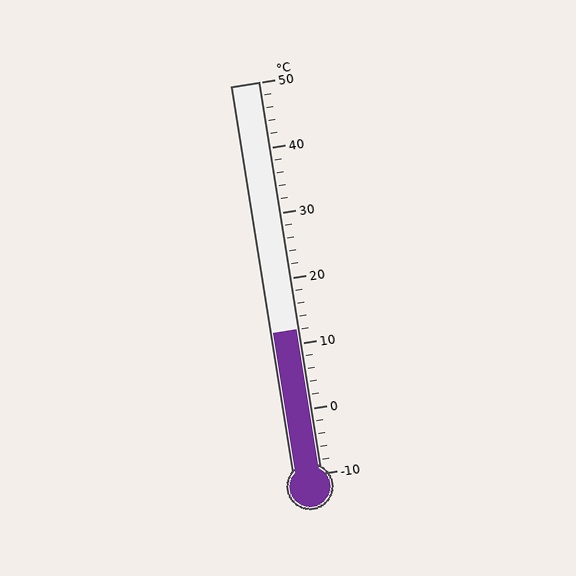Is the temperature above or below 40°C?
The temperature is below 40°C.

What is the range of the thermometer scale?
The thermometer scale ranges from -10°C to 50°C.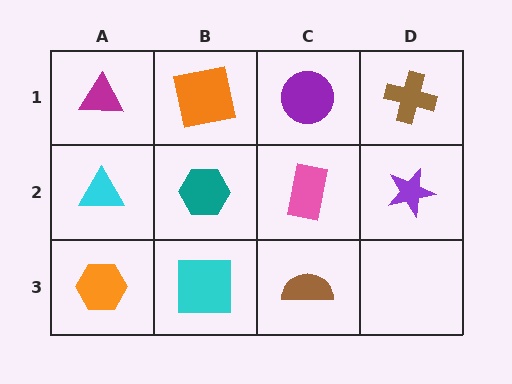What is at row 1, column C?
A purple circle.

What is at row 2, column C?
A pink rectangle.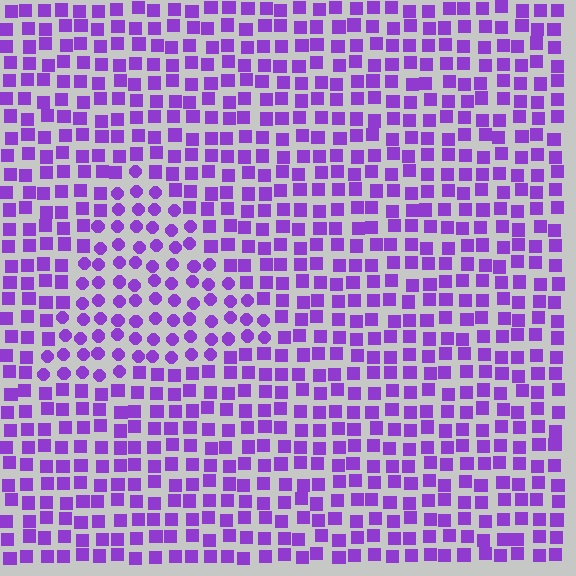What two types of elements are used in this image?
The image uses circles inside the triangle region and squares outside it.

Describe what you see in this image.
The image is filled with small purple elements arranged in a uniform grid. A triangle-shaped region contains circles, while the surrounding area contains squares. The boundary is defined purely by the change in element shape.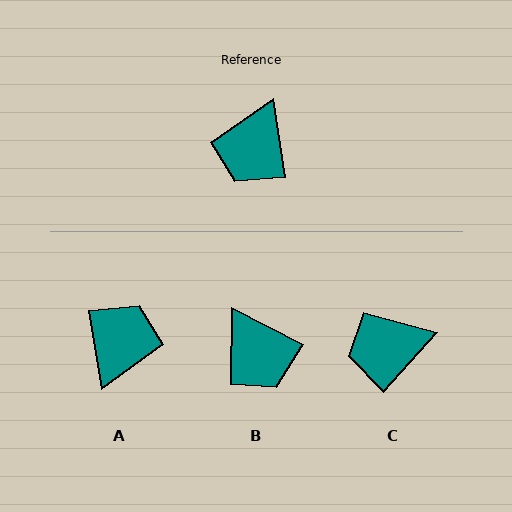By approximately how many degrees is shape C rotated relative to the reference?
Approximately 50 degrees clockwise.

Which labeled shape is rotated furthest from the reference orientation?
A, about 179 degrees away.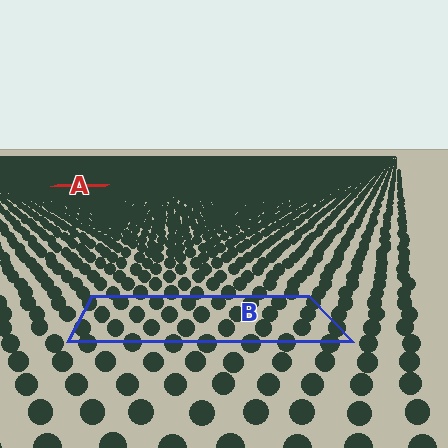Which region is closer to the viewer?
Region B is closer. The texture elements there are larger and more spread out.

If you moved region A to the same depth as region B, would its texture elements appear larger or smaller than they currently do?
They would appear larger. At a closer depth, the same texture elements are projected at a bigger on-screen size.